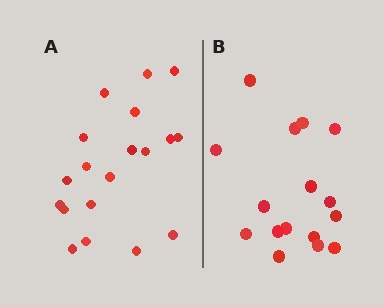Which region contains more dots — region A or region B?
Region A (the left region) has more dots.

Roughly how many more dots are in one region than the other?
Region A has just a few more — roughly 2 or 3 more dots than region B.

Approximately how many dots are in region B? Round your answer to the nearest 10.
About 20 dots. (The exact count is 16, which rounds to 20.)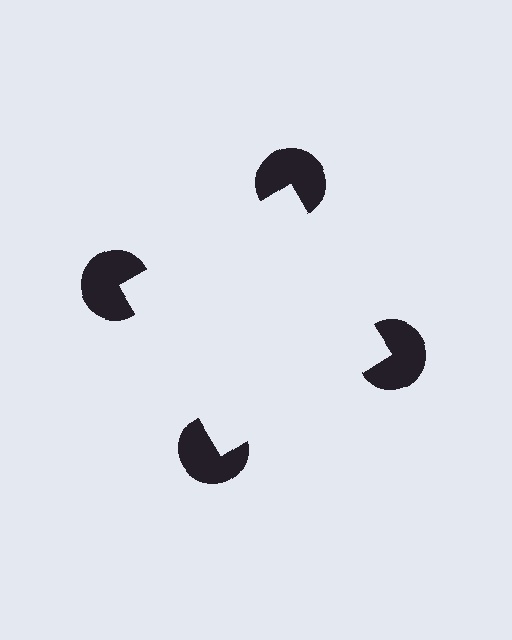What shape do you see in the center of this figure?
An illusory square — its edges are inferred from the aligned wedge cuts in the pac-man discs, not physically drawn.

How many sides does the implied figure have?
4 sides.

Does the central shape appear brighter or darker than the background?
It typically appears slightly brighter than the background, even though no actual brightness change is drawn.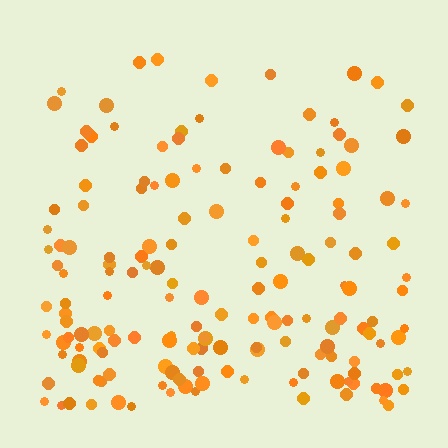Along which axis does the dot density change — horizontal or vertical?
Vertical.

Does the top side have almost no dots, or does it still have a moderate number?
Still a moderate number, just noticeably fewer than the bottom.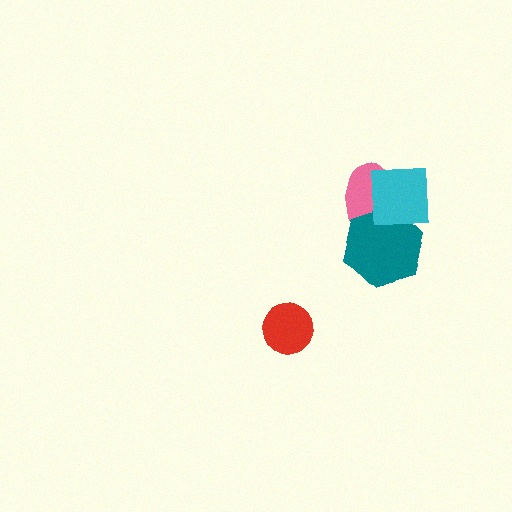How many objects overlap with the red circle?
0 objects overlap with the red circle.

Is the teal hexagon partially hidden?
Yes, it is partially covered by another shape.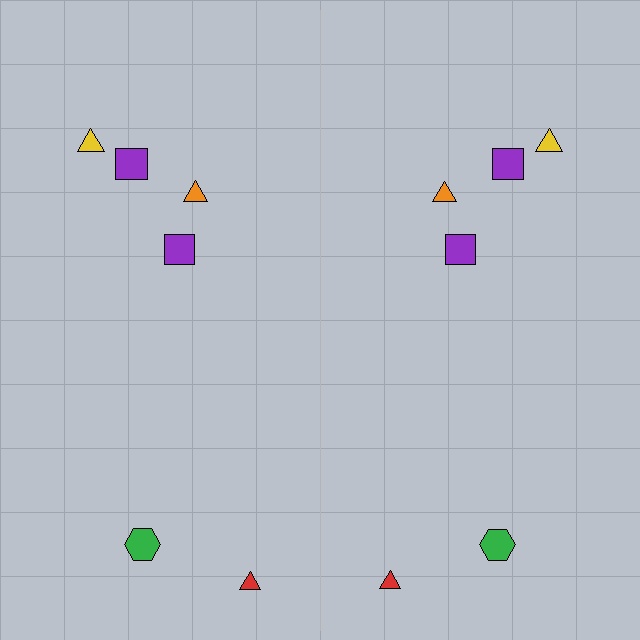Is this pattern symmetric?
Yes, this pattern has bilateral (reflection) symmetry.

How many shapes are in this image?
There are 12 shapes in this image.